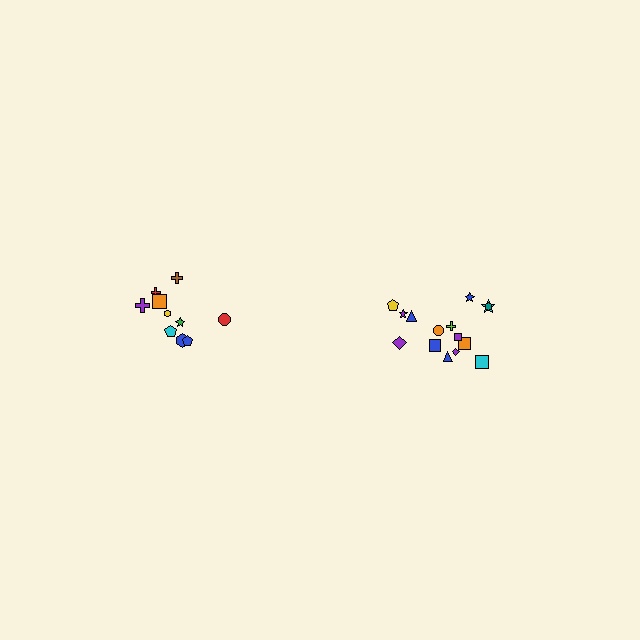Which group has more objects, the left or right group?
The right group.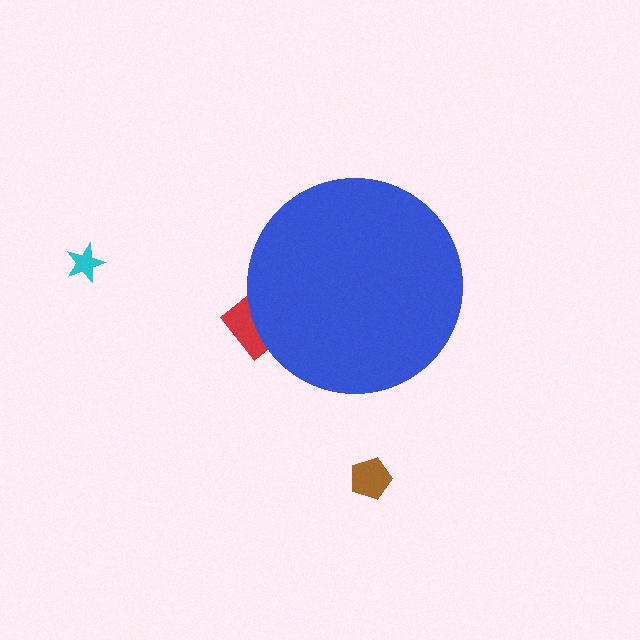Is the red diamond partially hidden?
Yes, the red diamond is partially hidden behind the blue circle.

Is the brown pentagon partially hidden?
No, the brown pentagon is fully visible.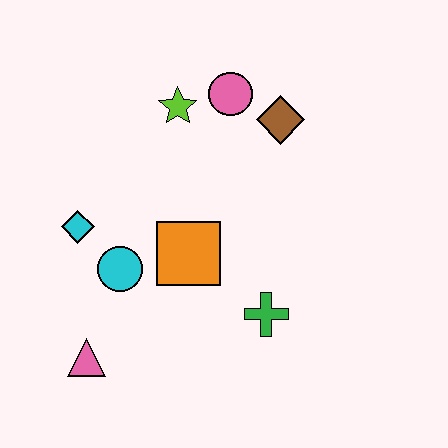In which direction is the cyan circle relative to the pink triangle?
The cyan circle is above the pink triangle.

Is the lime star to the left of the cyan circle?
No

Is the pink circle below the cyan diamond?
No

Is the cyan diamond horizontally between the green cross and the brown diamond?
No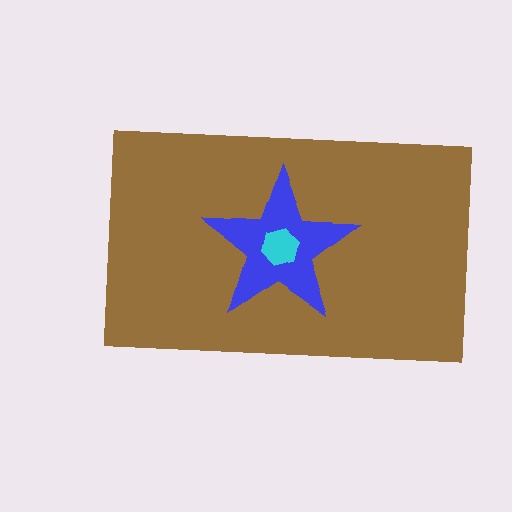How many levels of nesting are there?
3.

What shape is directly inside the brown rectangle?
The blue star.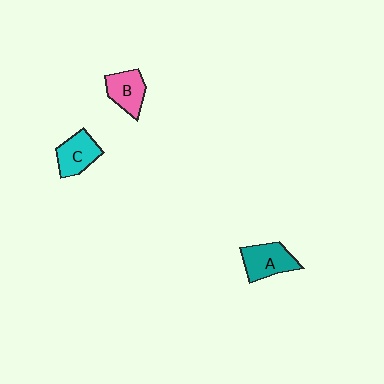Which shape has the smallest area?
Shape B (pink).